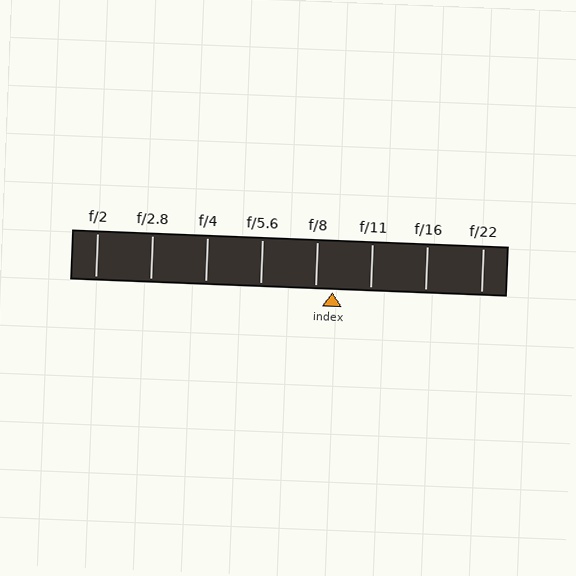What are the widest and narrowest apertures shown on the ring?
The widest aperture shown is f/2 and the narrowest is f/22.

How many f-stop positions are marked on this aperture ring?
There are 8 f-stop positions marked.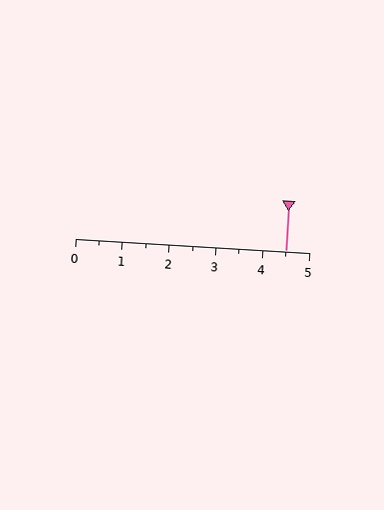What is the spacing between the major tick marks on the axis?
The major ticks are spaced 1 apart.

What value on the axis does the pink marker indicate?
The marker indicates approximately 4.5.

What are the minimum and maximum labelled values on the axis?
The axis runs from 0 to 5.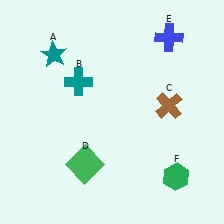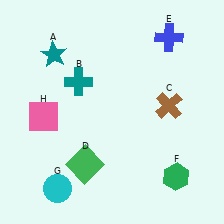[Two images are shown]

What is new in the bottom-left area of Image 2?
A pink square (H) was added in the bottom-left area of Image 2.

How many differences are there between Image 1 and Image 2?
There are 2 differences between the two images.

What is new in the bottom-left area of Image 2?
A cyan circle (G) was added in the bottom-left area of Image 2.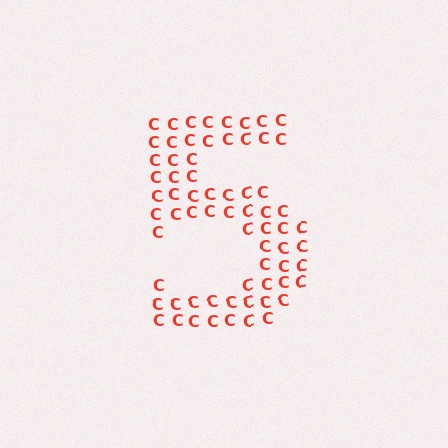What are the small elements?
The small elements are letter C's.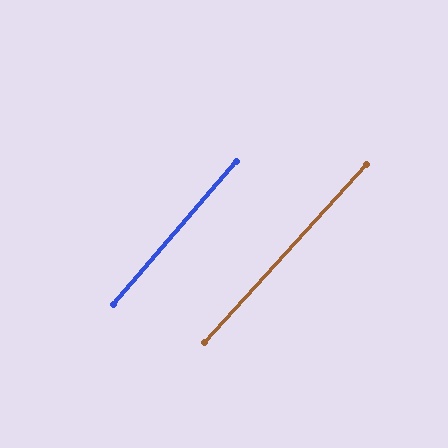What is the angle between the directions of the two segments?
Approximately 2 degrees.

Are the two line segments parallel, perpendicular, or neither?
Parallel — their directions differ by only 1.5°.